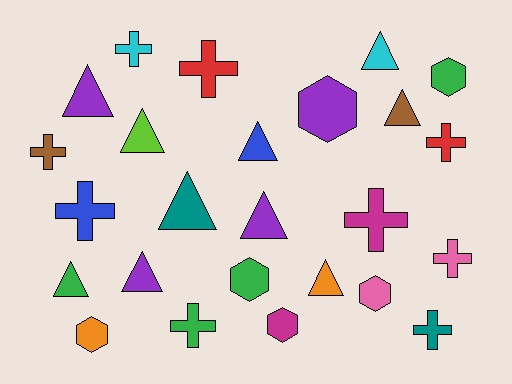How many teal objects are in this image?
There are 2 teal objects.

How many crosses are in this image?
There are 9 crosses.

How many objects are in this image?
There are 25 objects.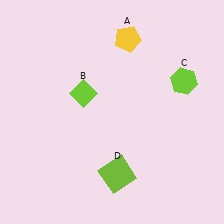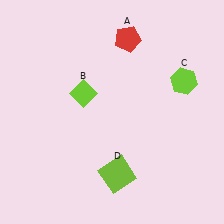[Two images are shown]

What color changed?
The pentagon (A) changed from yellow in Image 1 to red in Image 2.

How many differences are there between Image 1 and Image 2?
There is 1 difference between the two images.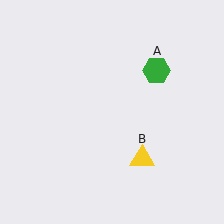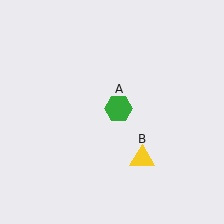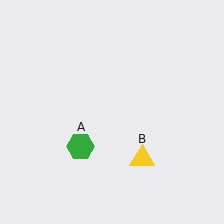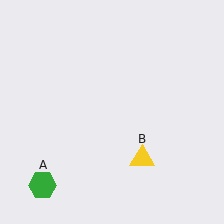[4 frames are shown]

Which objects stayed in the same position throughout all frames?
Yellow triangle (object B) remained stationary.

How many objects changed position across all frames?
1 object changed position: green hexagon (object A).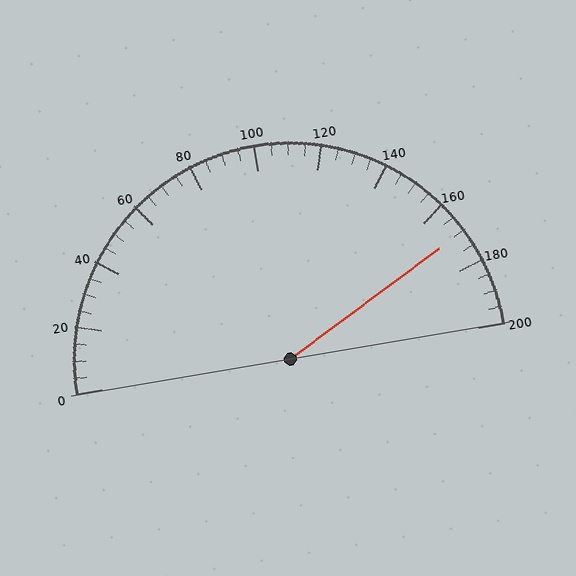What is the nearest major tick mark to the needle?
The nearest major tick mark is 160.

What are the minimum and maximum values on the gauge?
The gauge ranges from 0 to 200.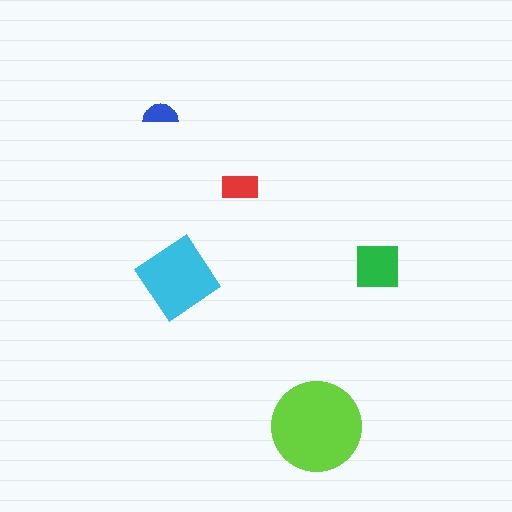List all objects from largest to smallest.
The lime circle, the cyan diamond, the green square, the red rectangle, the blue semicircle.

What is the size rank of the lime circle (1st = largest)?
1st.